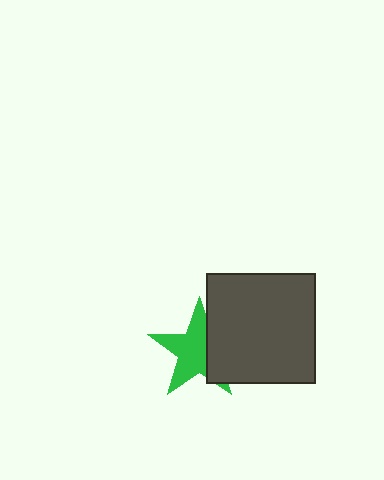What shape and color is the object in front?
The object in front is a dark gray square.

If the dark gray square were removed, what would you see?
You would see the complete green star.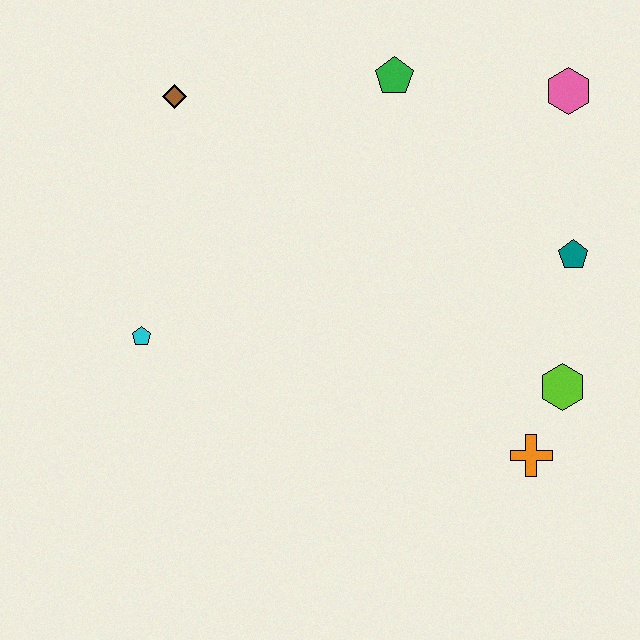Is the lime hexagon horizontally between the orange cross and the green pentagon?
No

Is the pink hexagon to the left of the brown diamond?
No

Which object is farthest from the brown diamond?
The orange cross is farthest from the brown diamond.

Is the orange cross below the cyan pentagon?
Yes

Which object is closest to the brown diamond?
The green pentagon is closest to the brown diamond.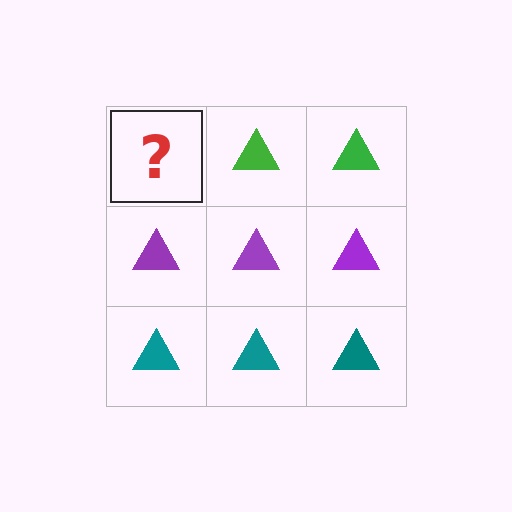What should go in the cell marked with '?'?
The missing cell should contain a green triangle.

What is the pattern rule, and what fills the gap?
The rule is that each row has a consistent color. The gap should be filled with a green triangle.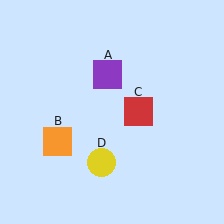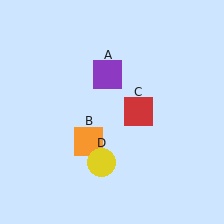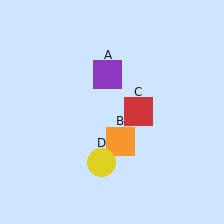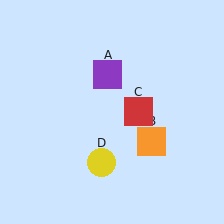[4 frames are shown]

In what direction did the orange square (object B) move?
The orange square (object B) moved right.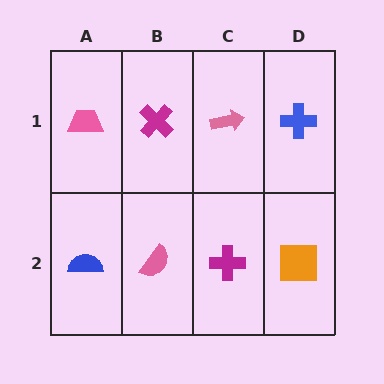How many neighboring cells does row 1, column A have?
2.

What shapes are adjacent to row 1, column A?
A blue semicircle (row 2, column A), a magenta cross (row 1, column B).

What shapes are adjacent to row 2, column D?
A blue cross (row 1, column D), a magenta cross (row 2, column C).